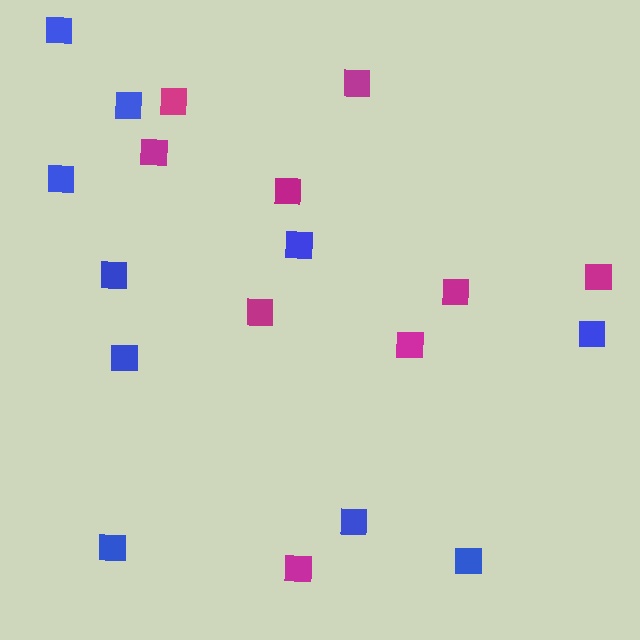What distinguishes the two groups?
There are 2 groups: one group of blue squares (10) and one group of magenta squares (9).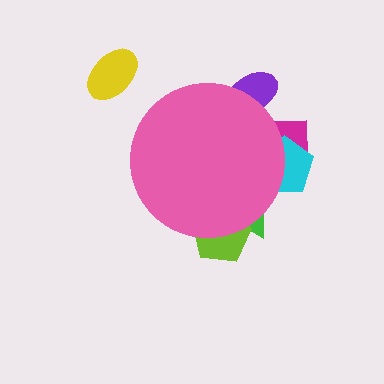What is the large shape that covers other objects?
A pink circle.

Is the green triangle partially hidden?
Yes, the green triangle is partially hidden behind the pink circle.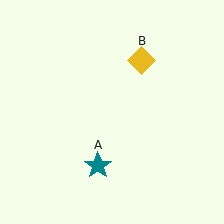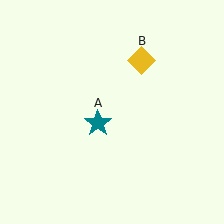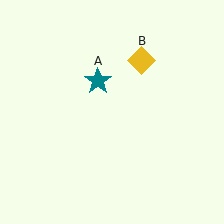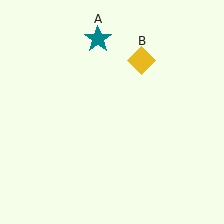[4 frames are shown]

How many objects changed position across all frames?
1 object changed position: teal star (object A).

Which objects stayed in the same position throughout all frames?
Yellow diamond (object B) remained stationary.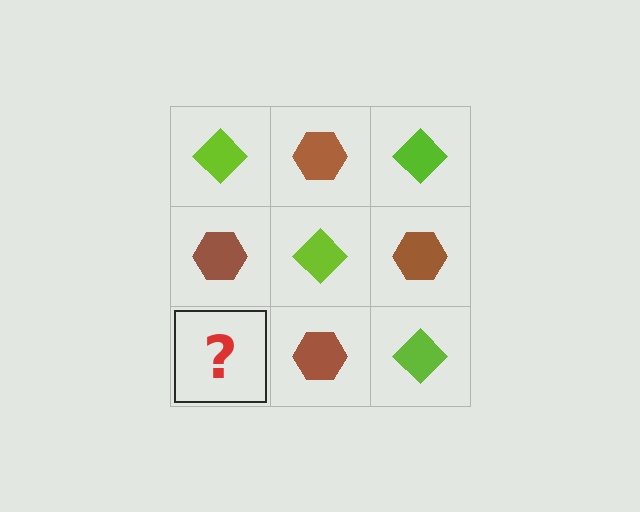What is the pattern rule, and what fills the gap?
The rule is that it alternates lime diamond and brown hexagon in a checkerboard pattern. The gap should be filled with a lime diamond.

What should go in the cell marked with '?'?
The missing cell should contain a lime diamond.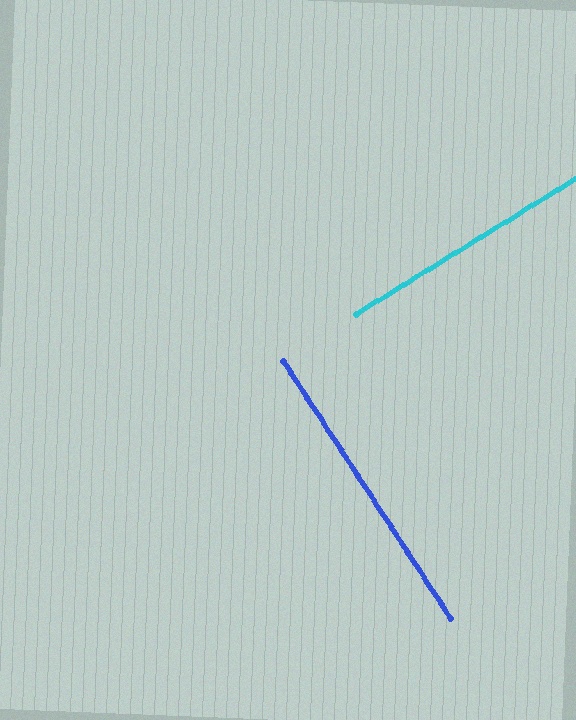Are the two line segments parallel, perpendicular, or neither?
Perpendicular — they meet at approximately 89°.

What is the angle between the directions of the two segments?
Approximately 89 degrees.